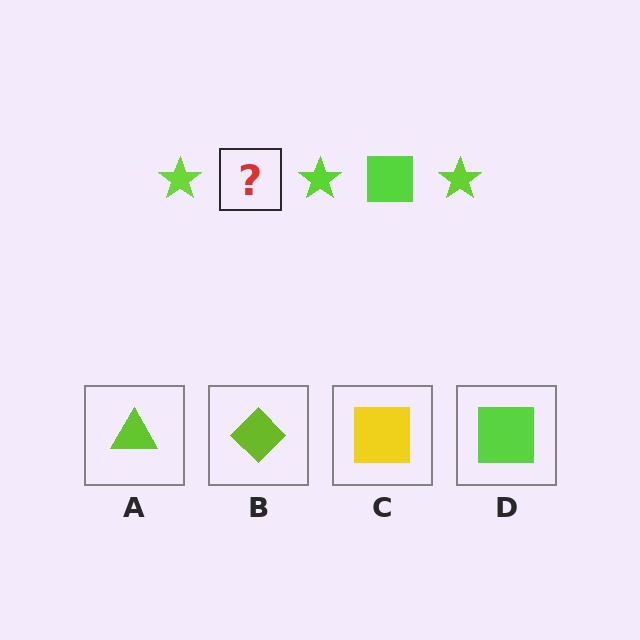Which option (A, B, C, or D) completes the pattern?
D.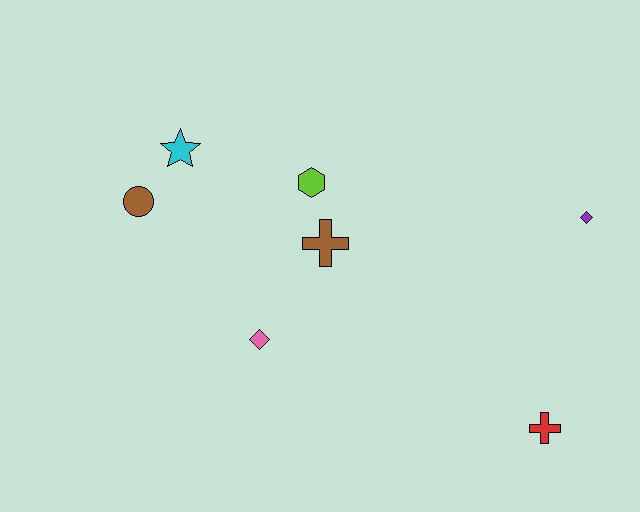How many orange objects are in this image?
There are no orange objects.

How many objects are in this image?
There are 7 objects.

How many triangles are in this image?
There are no triangles.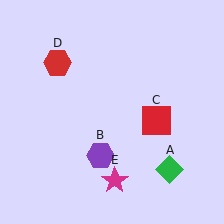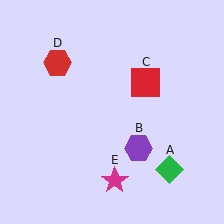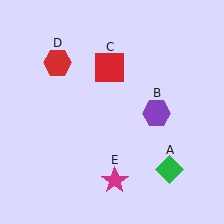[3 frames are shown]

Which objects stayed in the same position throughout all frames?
Green diamond (object A) and red hexagon (object D) and magenta star (object E) remained stationary.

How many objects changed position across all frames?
2 objects changed position: purple hexagon (object B), red square (object C).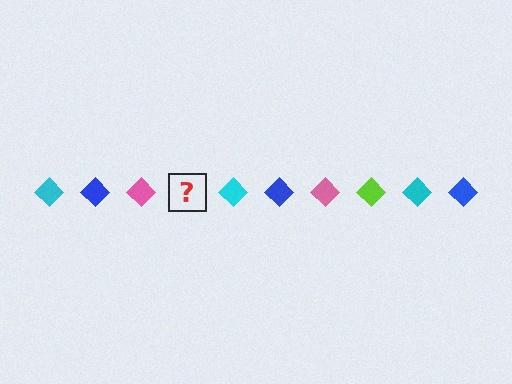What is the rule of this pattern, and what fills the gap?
The rule is that the pattern cycles through cyan, blue, pink, lime diamonds. The gap should be filled with a lime diamond.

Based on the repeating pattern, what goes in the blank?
The blank should be a lime diamond.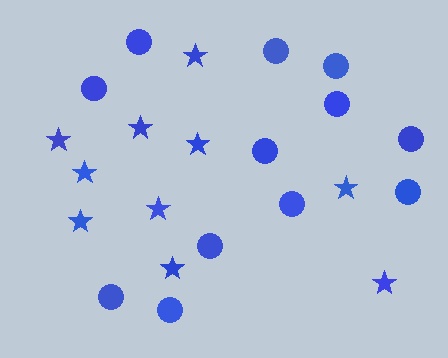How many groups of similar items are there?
There are 2 groups: one group of stars (10) and one group of circles (12).